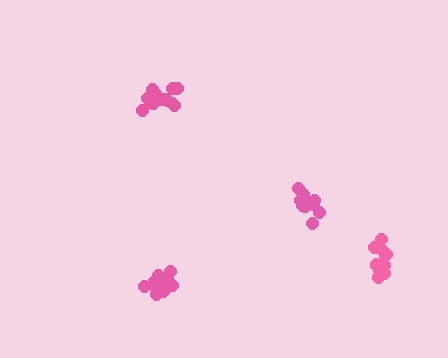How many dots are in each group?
Group 1: 16 dots, Group 2: 13 dots, Group 3: 11 dots, Group 4: 13 dots (53 total).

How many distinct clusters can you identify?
There are 4 distinct clusters.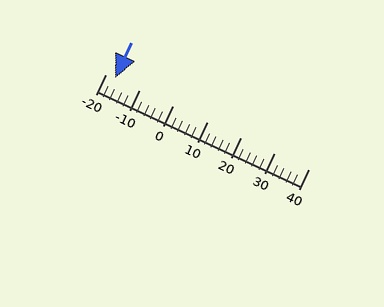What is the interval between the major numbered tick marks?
The major tick marks are spaced 10 units apart.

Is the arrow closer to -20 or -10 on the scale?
The arrow is closer to -20.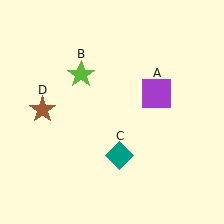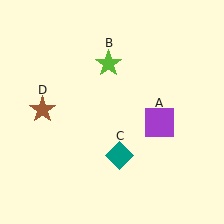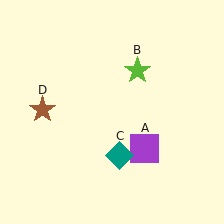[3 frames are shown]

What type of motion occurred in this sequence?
The purple square (object A), lime star (object B) rotated clockwise around the center of the scene.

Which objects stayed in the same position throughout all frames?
Teal diamond (object C) and brown star (object D) remained stationary.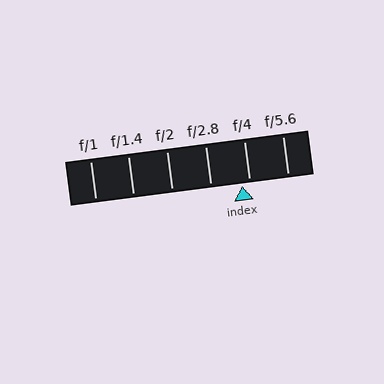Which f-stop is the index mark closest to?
The index mark is closest to f/4.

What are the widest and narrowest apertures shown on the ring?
The widest aperture shown is f/1 and the narrowest is f/5.6.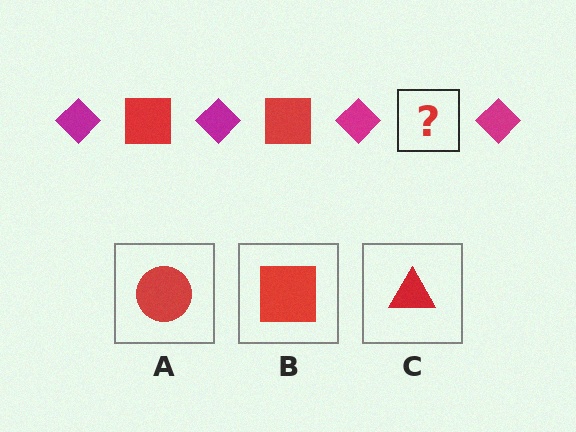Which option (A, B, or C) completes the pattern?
B.